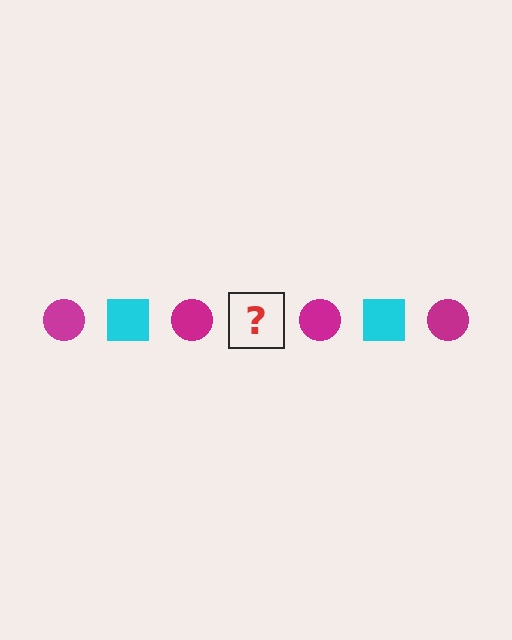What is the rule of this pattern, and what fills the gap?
The rule is that the pattern alternates between magenta circle and cyan square. The gap should be filled with a cyan square.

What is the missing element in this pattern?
The missing element is a cyan square.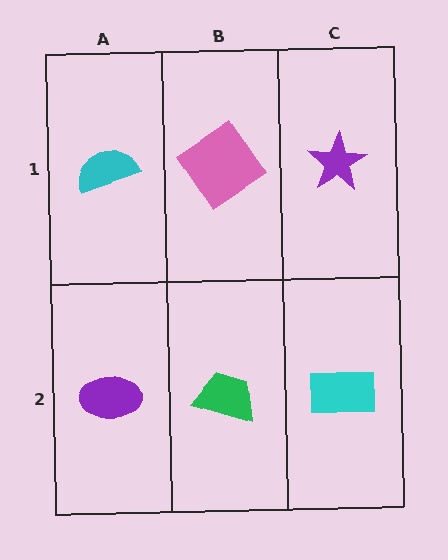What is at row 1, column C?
A purple star.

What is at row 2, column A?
A purple ellipse.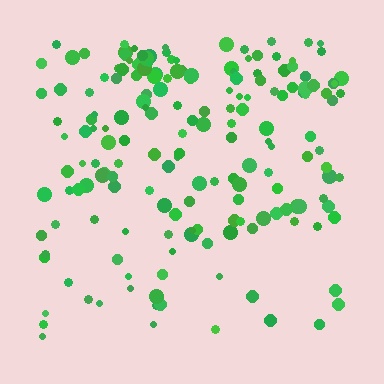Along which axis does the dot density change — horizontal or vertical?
Vertical.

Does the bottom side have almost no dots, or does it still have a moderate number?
Still a moderate number, just noticeably fewer than the top.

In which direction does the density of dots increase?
From bottom to top, with the top side densest.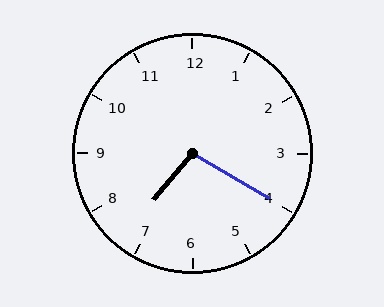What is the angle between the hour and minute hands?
Approximately 100 degrees.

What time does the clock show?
7:20.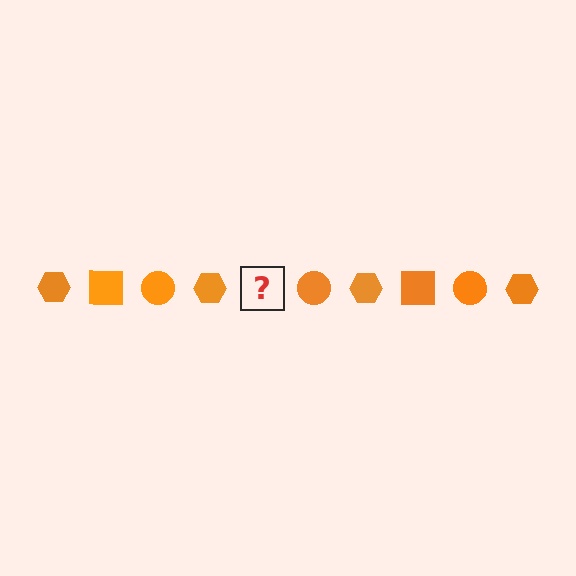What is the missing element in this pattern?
The missing element is an orange square.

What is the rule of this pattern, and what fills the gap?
The rule is that the pattern cycles through hexagon, square, circle shapes in orange. The gap should be filled with an orange square.